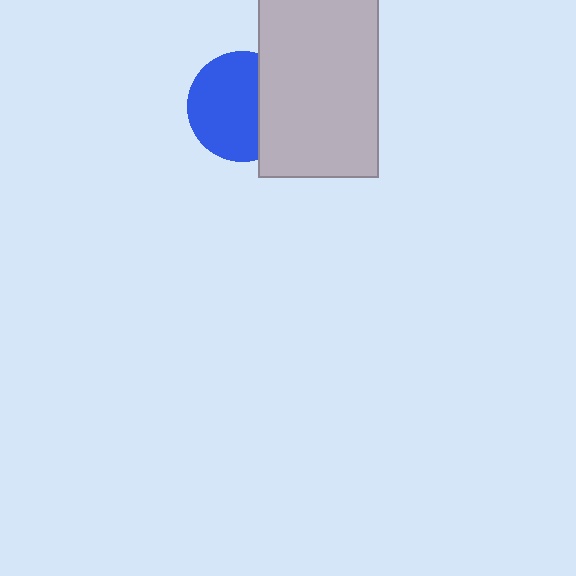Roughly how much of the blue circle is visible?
Most of it is visible (roughly 67%).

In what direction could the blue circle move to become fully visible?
The blue circle could move left. That would shift it out from behind the light gray rectangle entirely.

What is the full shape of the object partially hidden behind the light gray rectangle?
The partially hidden object is a blue circle.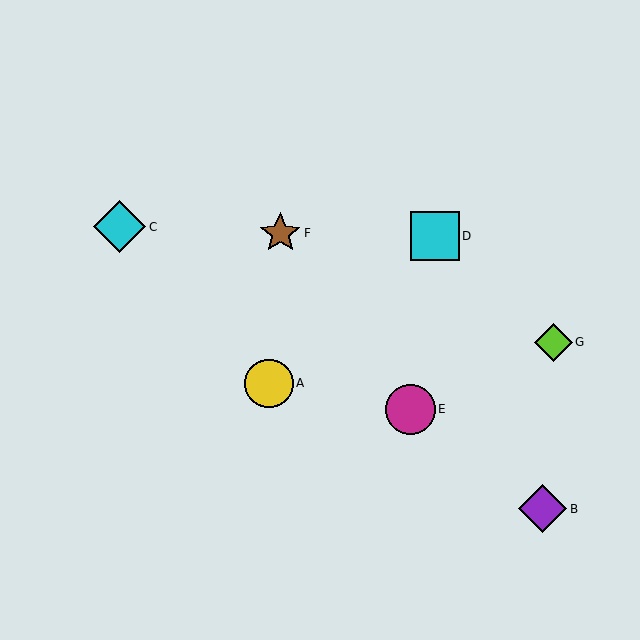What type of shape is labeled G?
Shape G is a lime diamond.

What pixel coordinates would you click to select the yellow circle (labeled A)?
Click at (269, 384) to select the yellow circle A.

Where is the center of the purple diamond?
The center of the purple diamond is at (542, 509).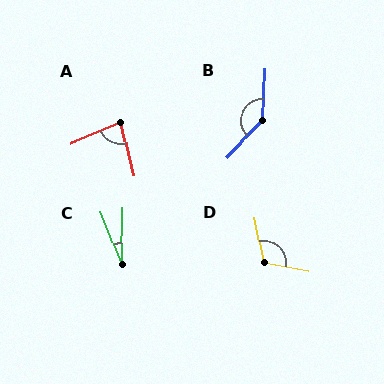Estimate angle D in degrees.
Approximately 112 degrees.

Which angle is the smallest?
C, at approximately 22 degrees.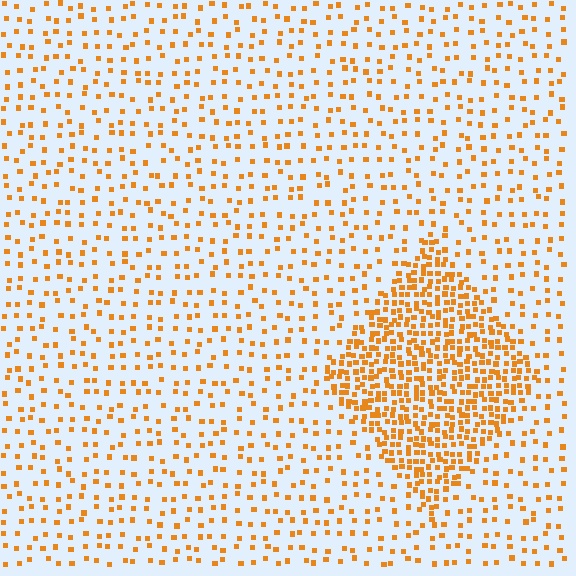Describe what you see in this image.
The image contains small orange elements arranged at two different densities. A diamond-shaped region is visible where the elements are more densely packed than the surrounding area.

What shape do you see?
I see a diamond.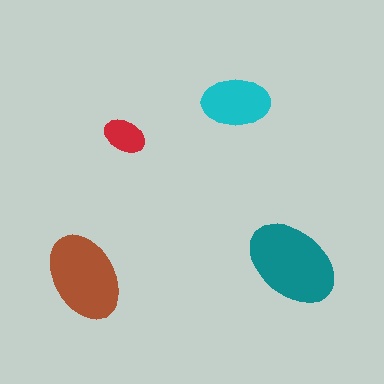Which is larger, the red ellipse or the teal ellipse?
The teal one.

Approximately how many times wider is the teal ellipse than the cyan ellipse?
About 1.5 times wider.